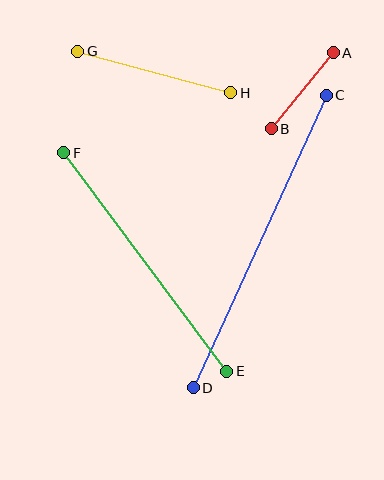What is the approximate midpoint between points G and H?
The midpoint is at approximately (154, 72) pixels.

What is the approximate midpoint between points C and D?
The midpoint is at approximately (260, 242) pixels.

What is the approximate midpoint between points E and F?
The midpoint is at approximately (145, 262) pixels.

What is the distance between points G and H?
The distance is approximately 158 pixels.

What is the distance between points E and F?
The distance is approximately 273 pixels.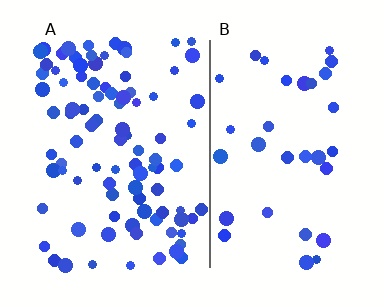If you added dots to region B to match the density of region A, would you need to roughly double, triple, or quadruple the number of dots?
Approximately triple.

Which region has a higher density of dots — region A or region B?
A (the left).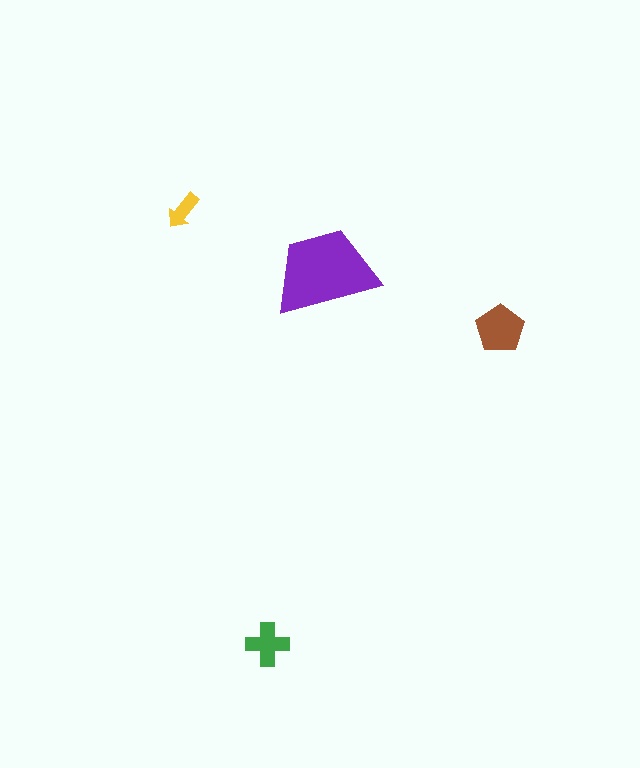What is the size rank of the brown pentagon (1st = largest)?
2nd.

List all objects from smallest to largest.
The yellow arrow, the green cross, the brown pentagon, the purple trapezoid.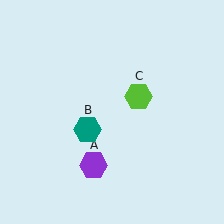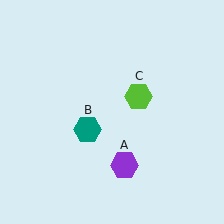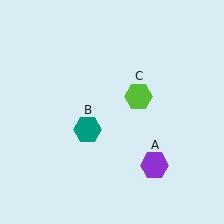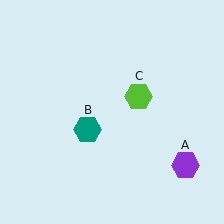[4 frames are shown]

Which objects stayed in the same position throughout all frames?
Teal hexagon (object B) and lime hexagon (object C) remained stationary.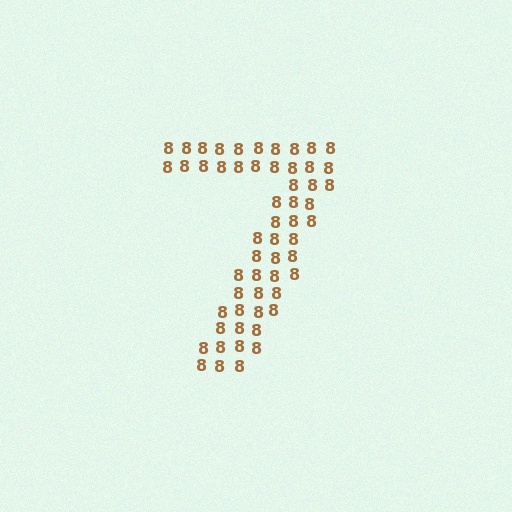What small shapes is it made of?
It is made of small digit 8's.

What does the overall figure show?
The overall figure shows the digit 7.